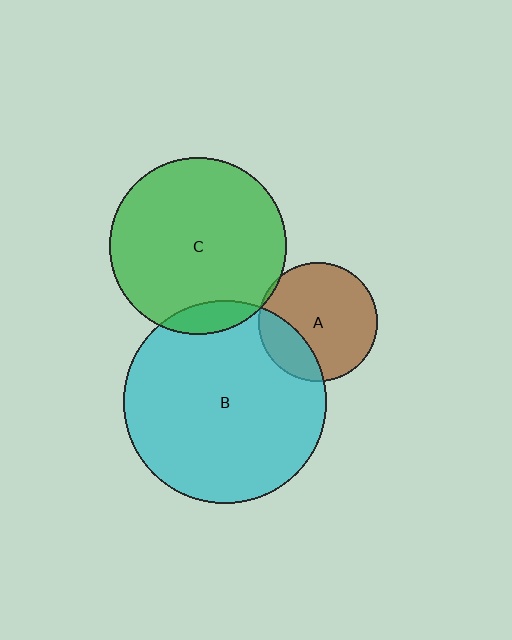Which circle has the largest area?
Circle B (cyan).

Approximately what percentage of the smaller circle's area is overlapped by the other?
Approximately 10%.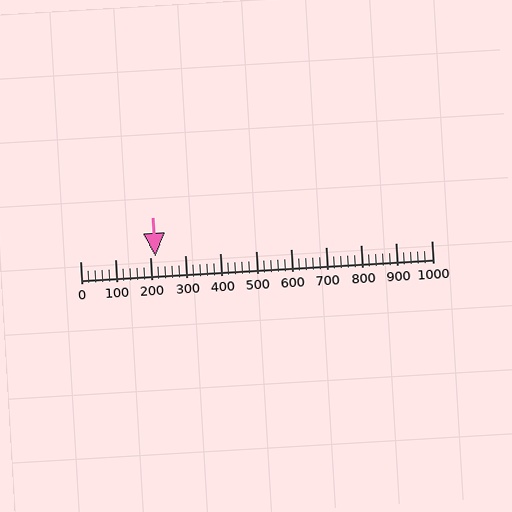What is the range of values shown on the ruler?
The ruler shows values from 0 to 1000.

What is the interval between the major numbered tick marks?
The major tick marks are spaced 100 units apart.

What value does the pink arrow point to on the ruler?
The pink arrow points to approximately 213.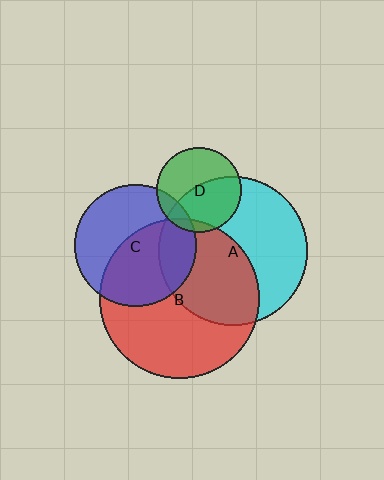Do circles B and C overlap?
Yes.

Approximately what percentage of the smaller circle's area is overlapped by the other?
Approximately 50%.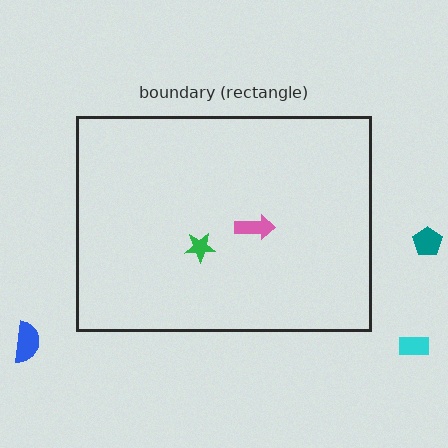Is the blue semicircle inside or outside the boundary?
Outside.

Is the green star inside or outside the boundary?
Inside.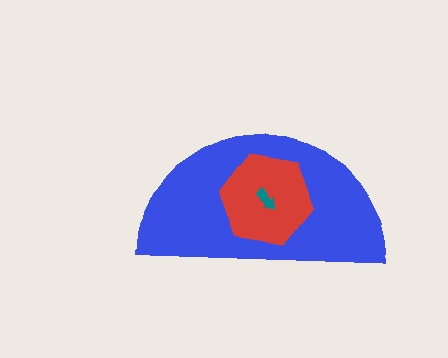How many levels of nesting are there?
3.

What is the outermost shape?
The blue semicircle.